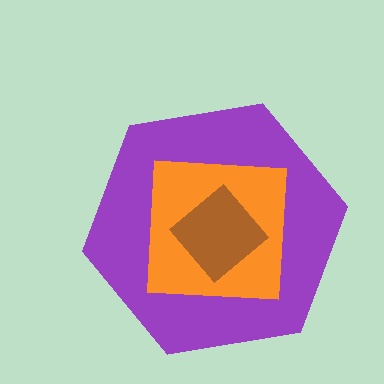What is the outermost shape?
The purple hexagon.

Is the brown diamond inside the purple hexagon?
Yes.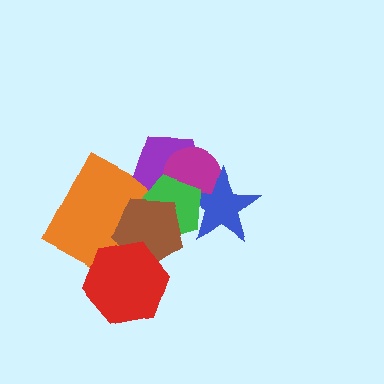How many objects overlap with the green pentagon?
5 objects overlap with the green pentagon.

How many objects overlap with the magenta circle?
3 objects overlap with the magenta circle.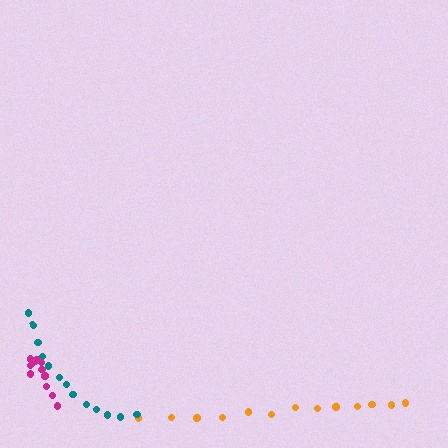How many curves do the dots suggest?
There are 3 distinct paths.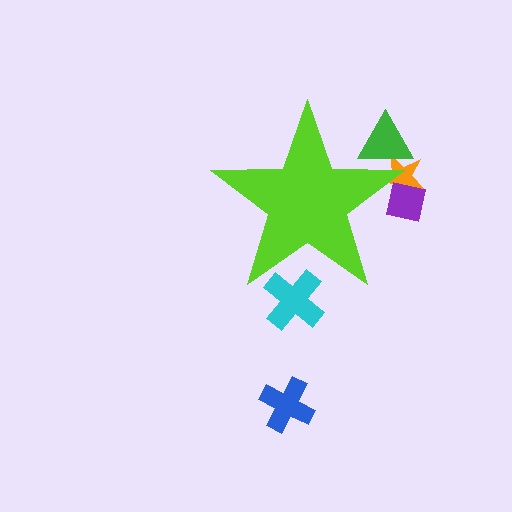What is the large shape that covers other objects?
A lime star.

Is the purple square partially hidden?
Yes, the purple square is partially hidden behind the lime star.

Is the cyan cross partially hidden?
Yes, the cyan cross is partially hidden behind the lime star.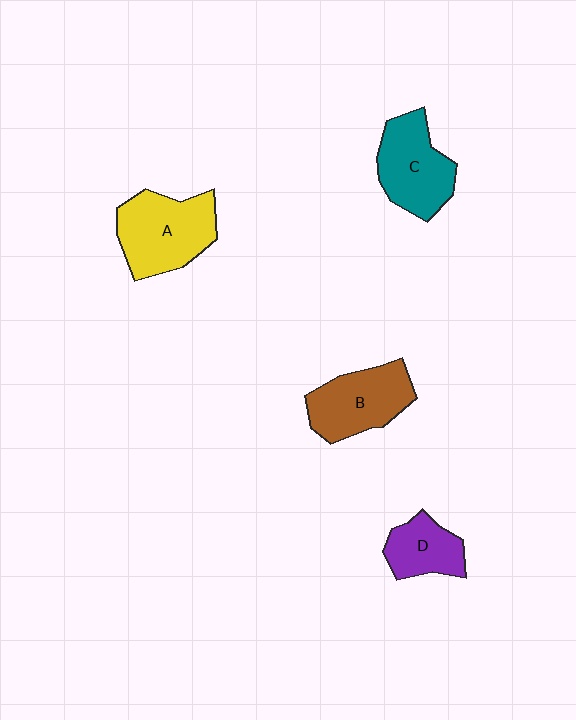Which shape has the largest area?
Shape A (yellow).